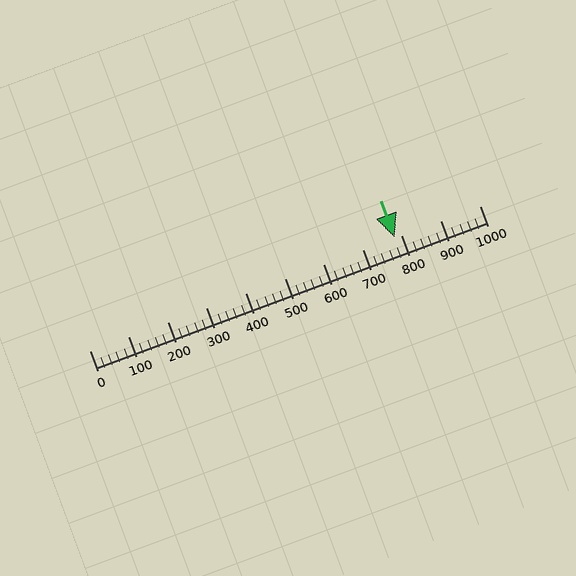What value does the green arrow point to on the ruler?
The green arrow points to approximately 782.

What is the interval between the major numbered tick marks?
The major tick marks are spaced 100 units apart.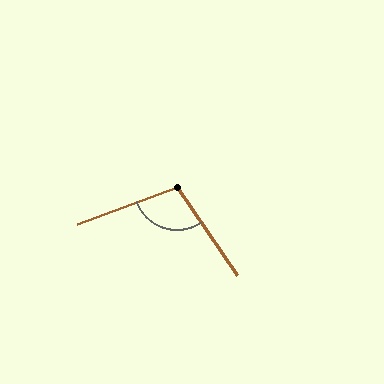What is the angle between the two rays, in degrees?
Approximately 104 degrees.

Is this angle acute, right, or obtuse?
It is obtuse.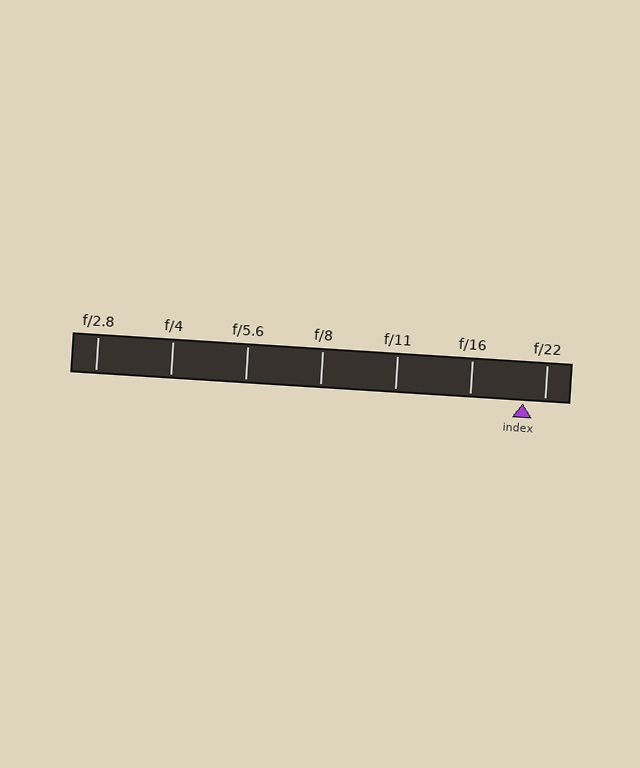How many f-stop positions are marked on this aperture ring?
There are 7 f-stop positions marked.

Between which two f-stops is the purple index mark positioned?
The index mark is between f/16 and f/22.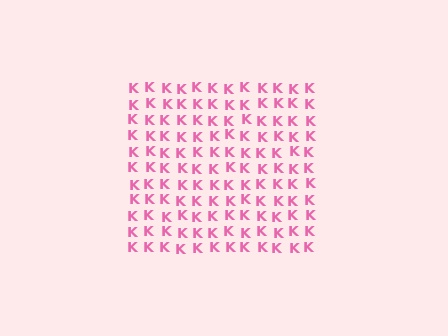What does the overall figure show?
The overall figure shows a square.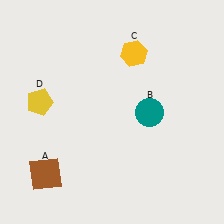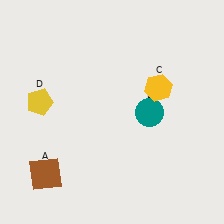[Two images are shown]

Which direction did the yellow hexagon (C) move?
The yellow hexagon (C) moved down.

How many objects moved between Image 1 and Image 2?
1 object moved between the two images.